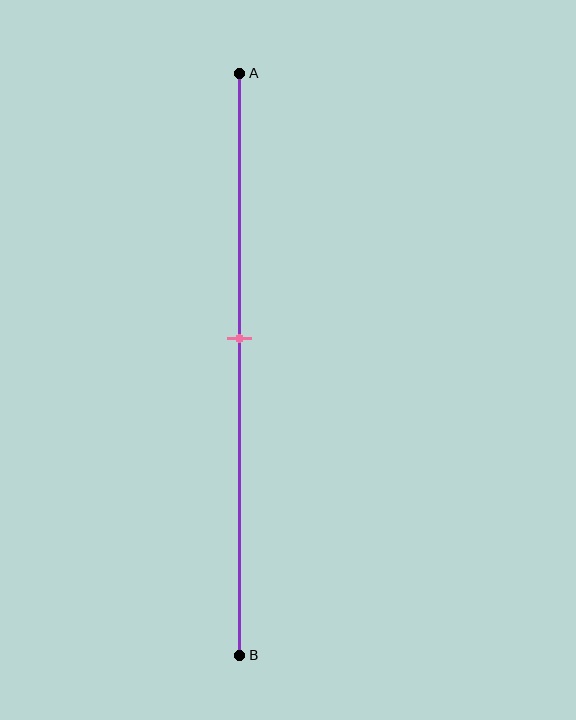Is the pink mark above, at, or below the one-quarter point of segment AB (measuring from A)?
The pink mark is below the one-quarter point of segment AB.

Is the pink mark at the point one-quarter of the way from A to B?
No, the mark is at about 45% from A, not at the 25% one-quarter point.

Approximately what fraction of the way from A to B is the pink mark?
The pink mark is approximately 45% of the way from A to B.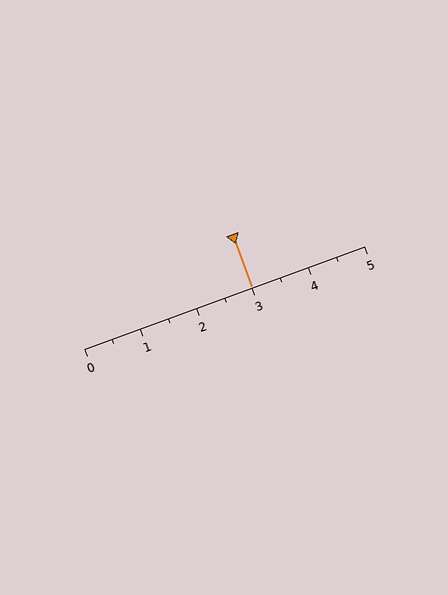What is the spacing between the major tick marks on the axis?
The major ticks are spaced 1 apart.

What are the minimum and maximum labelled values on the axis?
The axis runs from 0 to 5.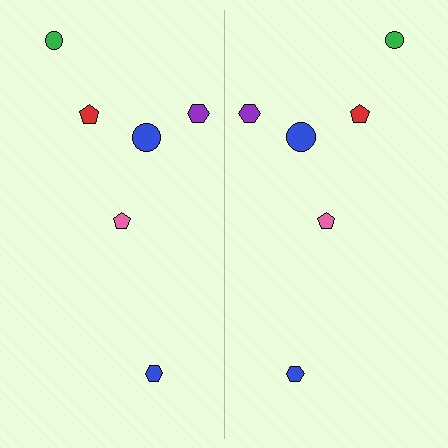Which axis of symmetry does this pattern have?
The pattern has a vertical axis of symmetry running through the center of the image.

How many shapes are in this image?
There are 12 shapes in this image.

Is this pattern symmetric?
Yes, this pattern has bilateral (reflection) symmetry.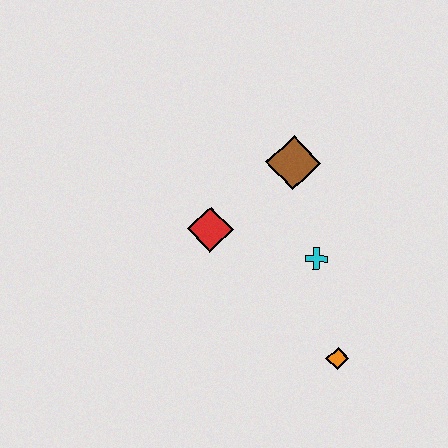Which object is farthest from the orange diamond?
The brown diamond is farthest from the orange diamond.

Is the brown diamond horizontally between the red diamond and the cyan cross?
Yes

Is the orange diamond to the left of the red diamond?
No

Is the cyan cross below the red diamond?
Yes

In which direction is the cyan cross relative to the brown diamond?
The cyan cross is below the brown diamond.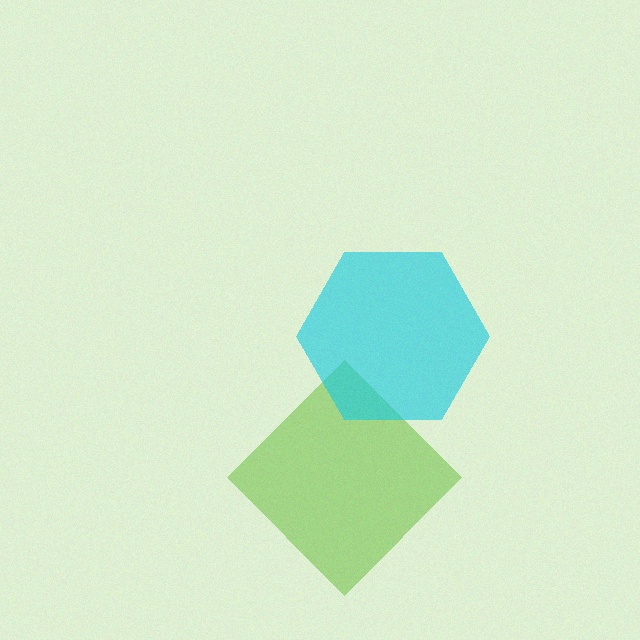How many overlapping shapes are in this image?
There are 2 overlapping shapes in the image.